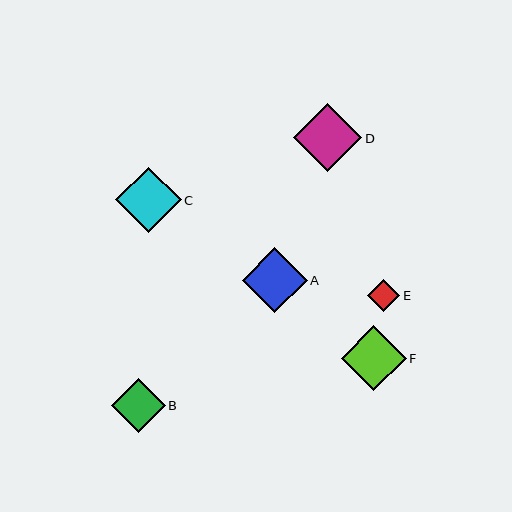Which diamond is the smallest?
Diamond E is the smallest with a size of approximately 32 pixels.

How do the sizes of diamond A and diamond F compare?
Diamond A and diamond F are approximately the same size.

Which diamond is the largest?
Diamond D is the largest with a size of approximately 69 pixels.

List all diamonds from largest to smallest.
From largest to smallest: D, C, A, F, B, E.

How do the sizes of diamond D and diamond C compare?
Diamond D and diamond C are approximately the same size.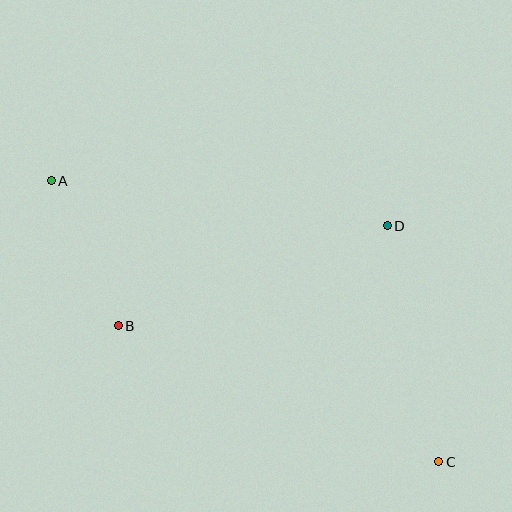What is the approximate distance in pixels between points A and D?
The distance between A and D is approximately 339 pixels.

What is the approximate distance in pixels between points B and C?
The distance between B and C is approximately 348 pixels.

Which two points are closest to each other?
Points A and B are closest to each other.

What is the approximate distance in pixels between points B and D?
The distance between B and D is approximately 286 pixels.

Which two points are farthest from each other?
Points A and C are farthest from each other.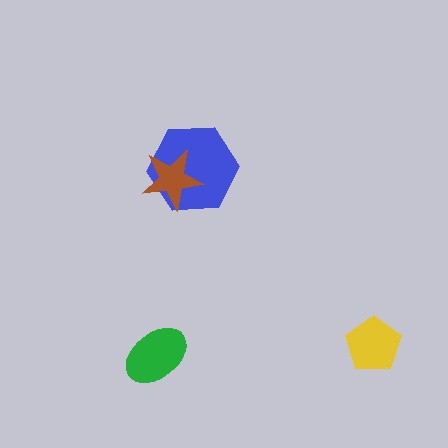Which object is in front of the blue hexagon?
The brown star is in front of the blue hexagon.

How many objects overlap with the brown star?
1 object overlaps with the brown star.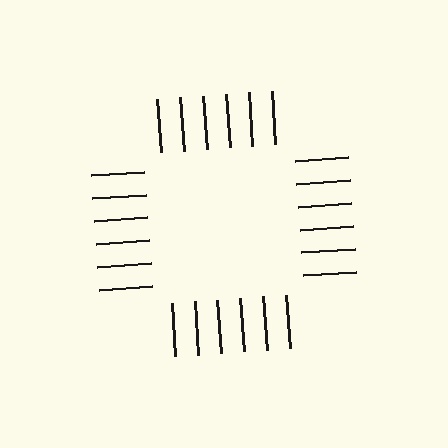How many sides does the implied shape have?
4 sides — the line-ends trace a square.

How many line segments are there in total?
24 — 6 along each of the 4 edges.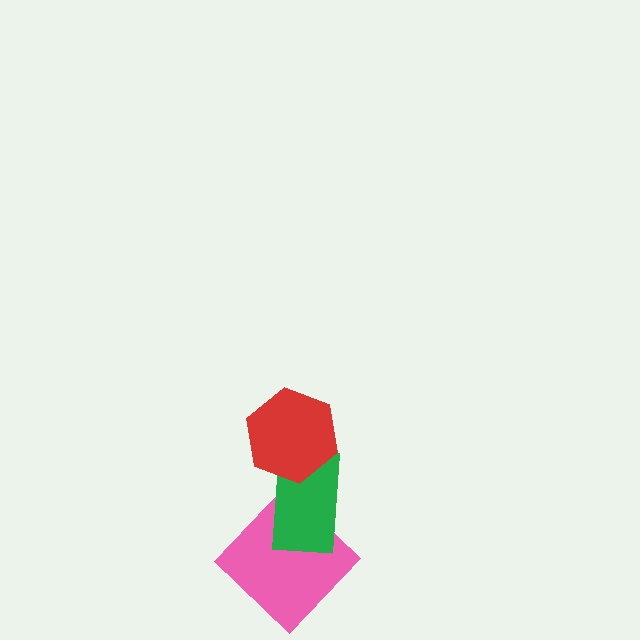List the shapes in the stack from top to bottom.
From top to bottom: the red hexagon, the green rectangle, the pink diamond.